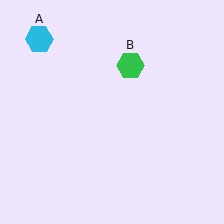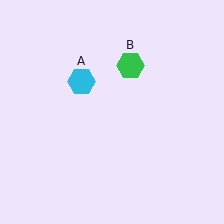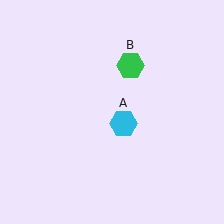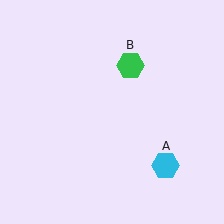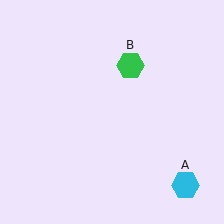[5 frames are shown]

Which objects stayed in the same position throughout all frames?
Green hexagon (object B) remained stationary.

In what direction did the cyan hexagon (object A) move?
The cyan hexagon (object A) moved down and to the right.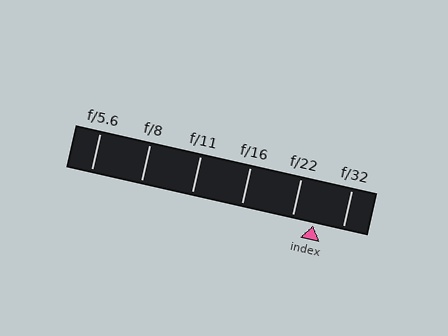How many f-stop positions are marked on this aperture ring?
There are 6 f-stop positions marked.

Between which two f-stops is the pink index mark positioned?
The index mark is between f/22 and f/32.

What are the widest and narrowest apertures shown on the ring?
The widest aperture shown is f/5.6 and the narrowest is f/32.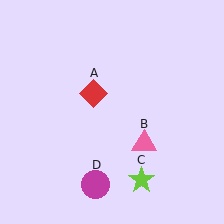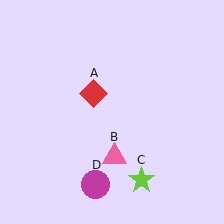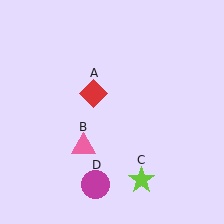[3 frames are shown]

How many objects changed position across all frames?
1 object changed position: pink triangle (object B).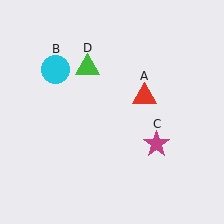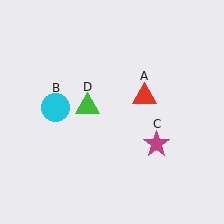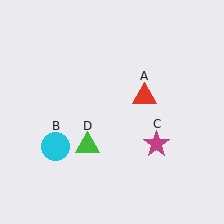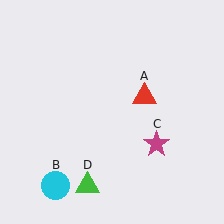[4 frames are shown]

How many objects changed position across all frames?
2 objects changed position: cyan circle (object B), green triangle (object D).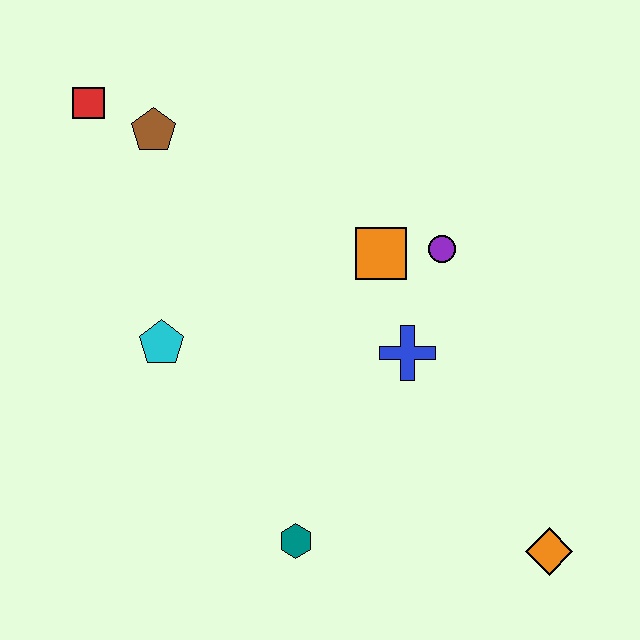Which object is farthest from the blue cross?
The red square is farthest from the blue cross.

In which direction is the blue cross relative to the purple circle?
The blue cross is below the purple circle.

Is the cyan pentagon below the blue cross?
No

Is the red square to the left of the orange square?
Yes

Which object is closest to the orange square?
The purple circle is closest to the orange square.